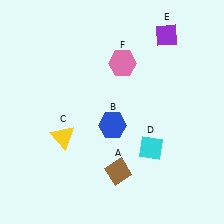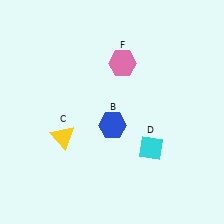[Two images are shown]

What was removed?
The brown diamond (A), the purple diamond (E) were removed in Image 2.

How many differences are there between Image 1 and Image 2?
There are 2 differences between the two images.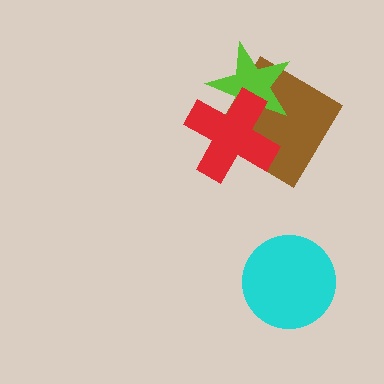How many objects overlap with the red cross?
2 objects overlap with the red cross.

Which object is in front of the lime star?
The red cross is in front of the lime star.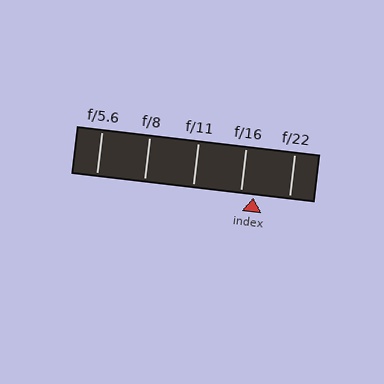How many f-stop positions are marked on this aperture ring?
There are 5 f-stop positions marked.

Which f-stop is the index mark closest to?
The index mark is closest to f/16.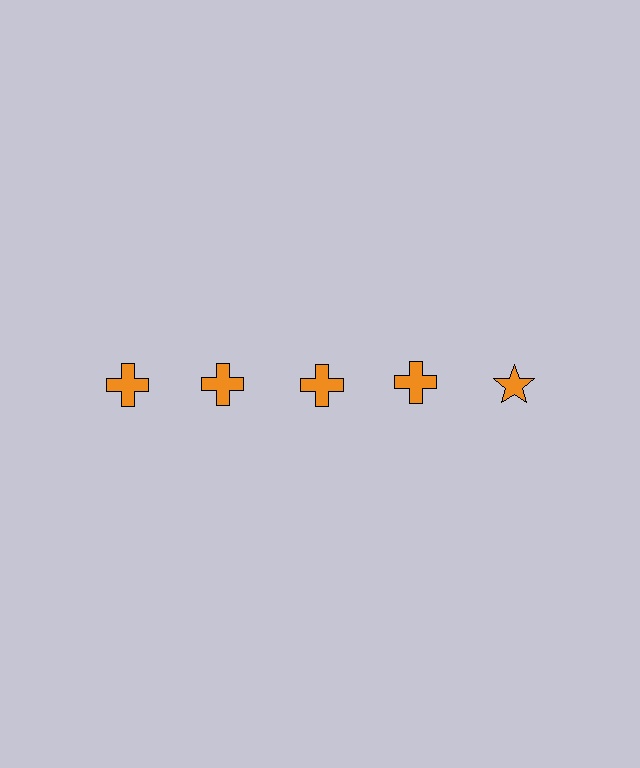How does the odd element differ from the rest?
It has a different shape: star instead of cross.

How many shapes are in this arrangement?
There are 5 shapes arranged in a grid pattern.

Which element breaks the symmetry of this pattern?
The orange star in the top row, rightmost column breaks the symmetry. All other shapes are orange crosses.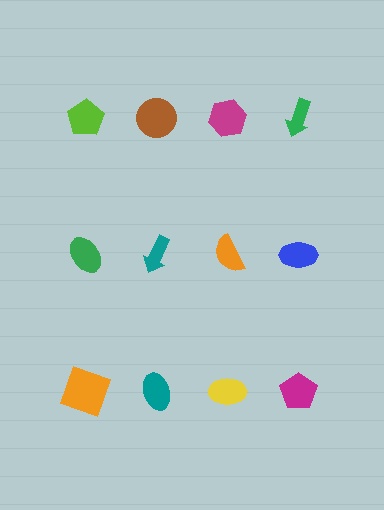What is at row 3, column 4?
A magenta pentagon.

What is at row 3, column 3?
A yellow ellipse.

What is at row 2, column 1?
A green ellipse.